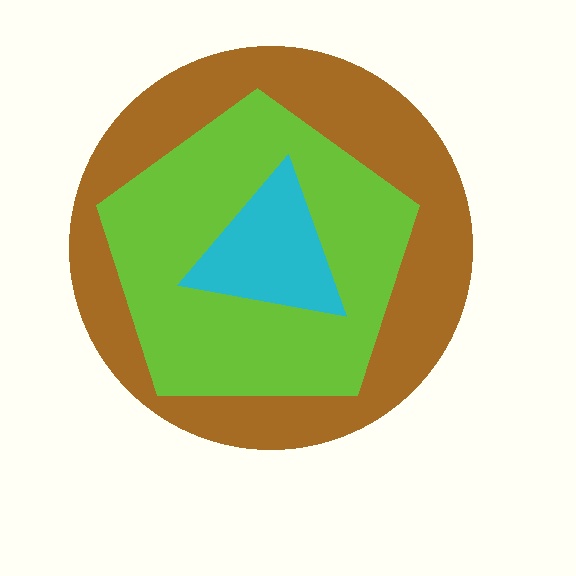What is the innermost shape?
The cyan triangle.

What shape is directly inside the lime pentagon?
The cyan triangle.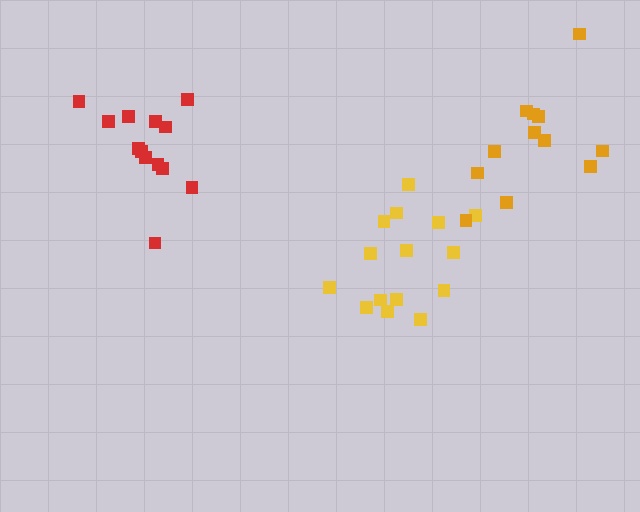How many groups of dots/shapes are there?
There are 3 groups.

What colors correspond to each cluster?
The clusters are colored: red, yellow, orange.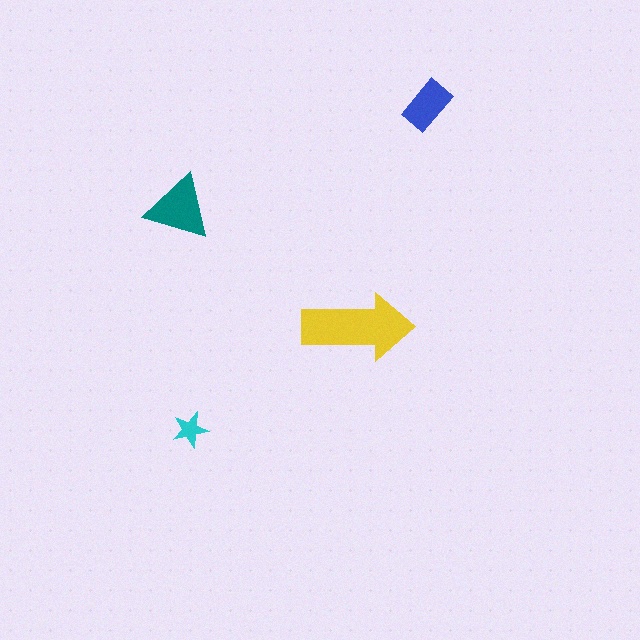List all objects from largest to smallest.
The yellow arrow, the teal triangle, the blue rectangle, the cyan star.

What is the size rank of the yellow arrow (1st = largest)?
1st.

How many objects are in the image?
There are 4 objects in the image.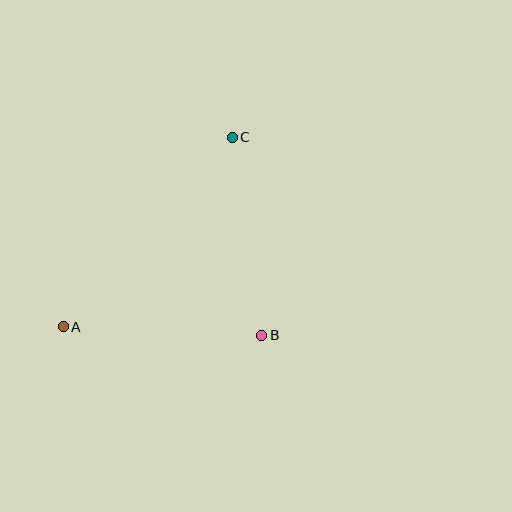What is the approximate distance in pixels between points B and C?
The distance between B and C is approximately 201 pixels.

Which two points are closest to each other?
Points A and B are closest to each other.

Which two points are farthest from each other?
Points A and C are farthest from each other.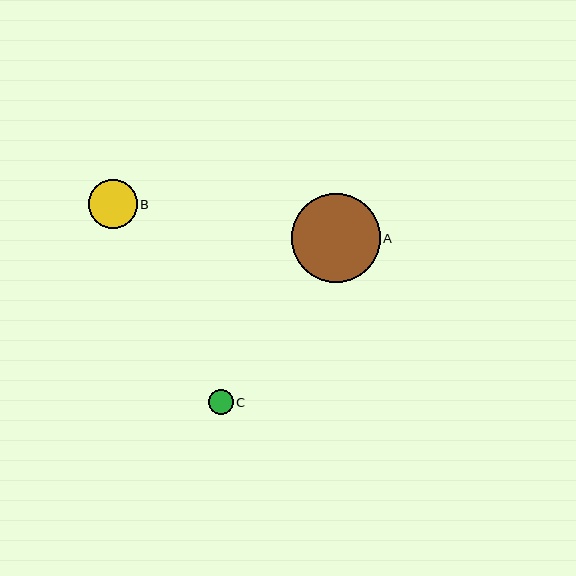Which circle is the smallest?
Circle C is the smallest with a size of approximately 25 pixels.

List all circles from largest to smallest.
From largest to smallest: A, B, C.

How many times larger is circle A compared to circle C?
Circle A is approximately 3.5 times the size of circle C.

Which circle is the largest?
Circle A is the largest with a size of approximately 89 pixels.